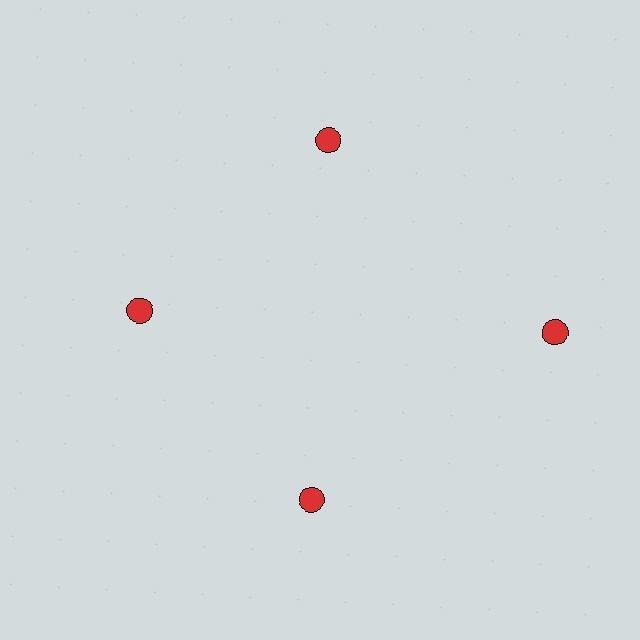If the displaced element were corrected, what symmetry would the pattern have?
It would have 4-fold rotational symmetry — the pattern would map onto itself every 90 degrees.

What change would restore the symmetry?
The symmetry would be restored by moving it inward, back onto the ring so that all 4 circles sit at equal angles and equal distance from the center.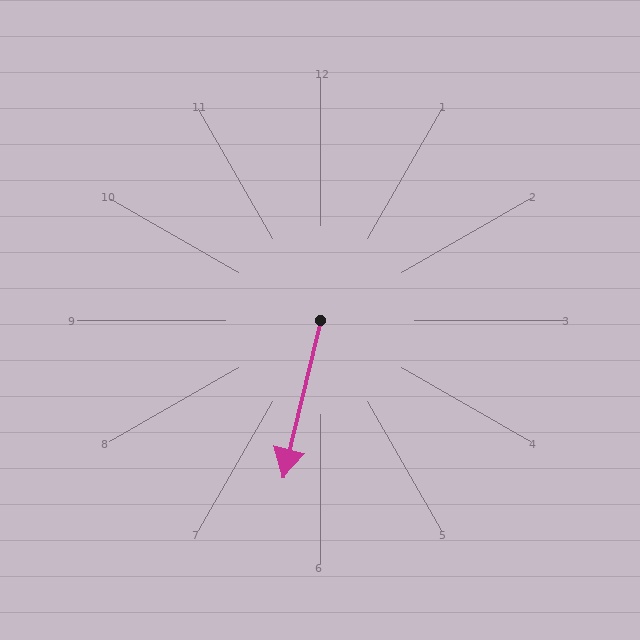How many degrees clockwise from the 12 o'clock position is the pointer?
Approximately 193 degrees.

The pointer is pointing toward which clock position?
Roughly 6 o'clock.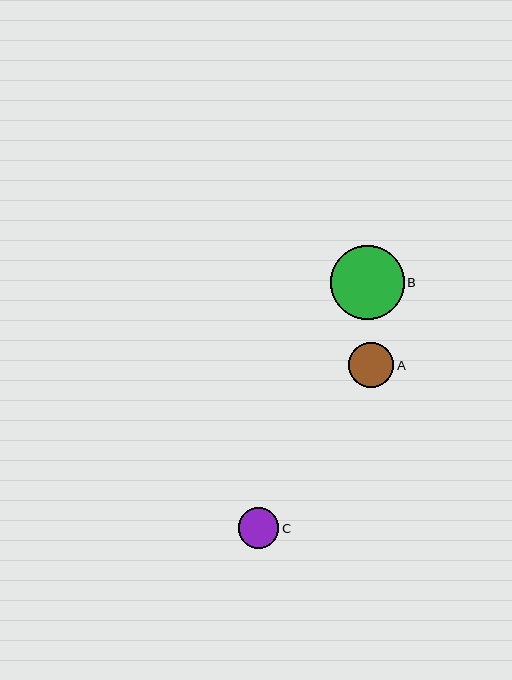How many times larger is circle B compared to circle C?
Circle B is approximately 1.8 times the size of circle C.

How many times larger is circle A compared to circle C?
Circle A is approximately 1.1 times the size of circle C.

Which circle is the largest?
Circle B is the largest with a size of approximately 74 pixels.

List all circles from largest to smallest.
From largest to smallest: B, A, C.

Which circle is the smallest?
Circle C is the smallest with a size of approximately 41 pixels.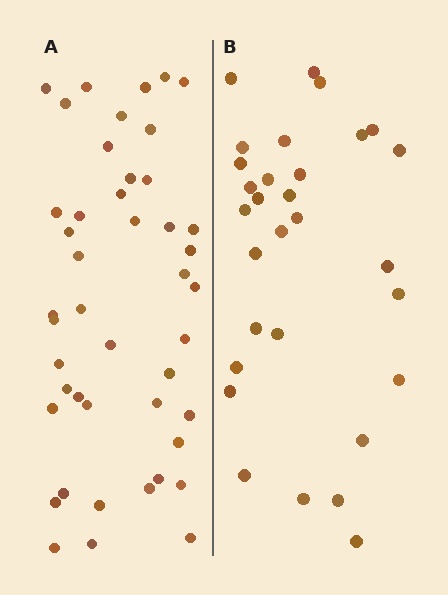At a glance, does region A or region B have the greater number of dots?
Region A (the left region) has more dots.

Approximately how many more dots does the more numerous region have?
Region A has approximately 15 more dots than region B.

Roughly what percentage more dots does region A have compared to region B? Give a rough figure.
About 50% more.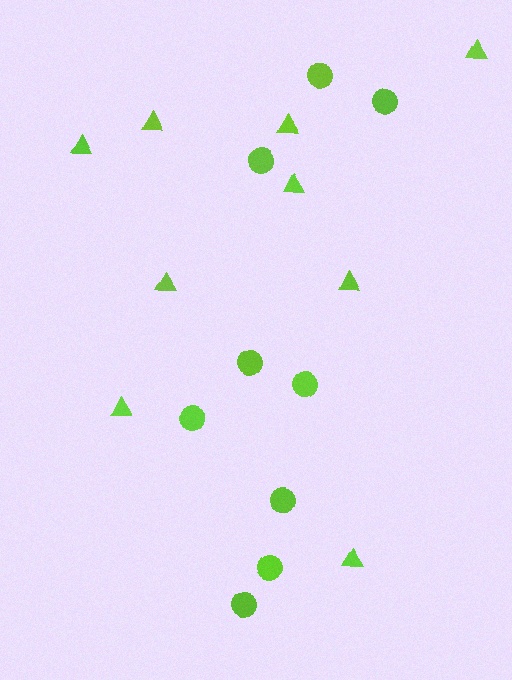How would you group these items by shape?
There are 2 groups: one group of triangles (9) and one group of circles (9).